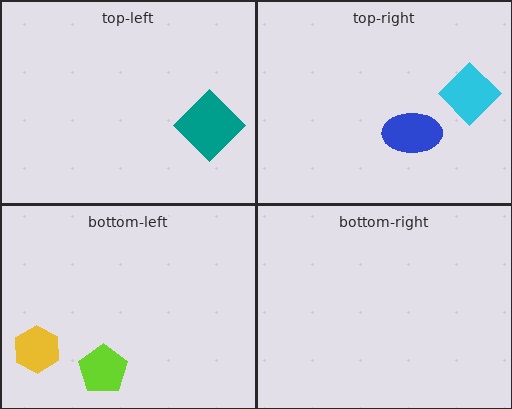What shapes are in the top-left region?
The teal diamond.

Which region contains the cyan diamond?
The top-right region.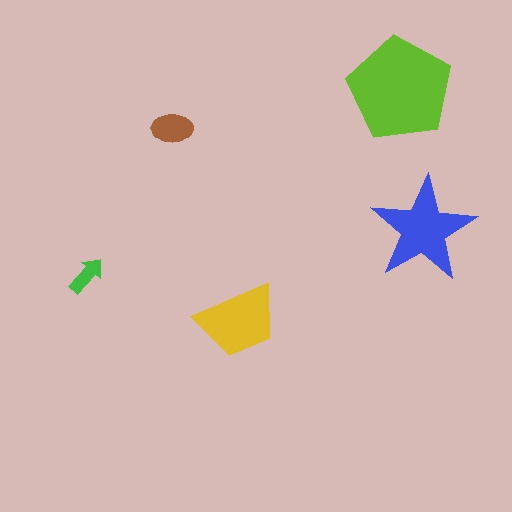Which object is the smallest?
The green arrow.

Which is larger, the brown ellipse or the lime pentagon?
The lime pentagon.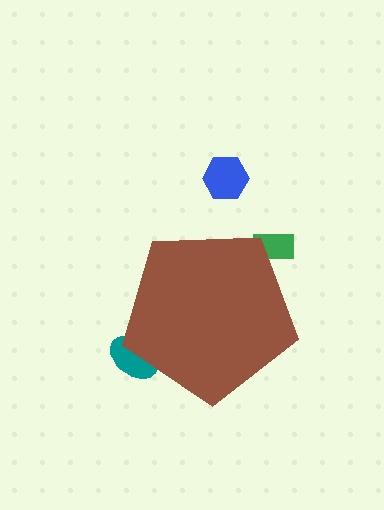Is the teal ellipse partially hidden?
Yes, the teal ellipse is partially hidden behind the brown pentagon.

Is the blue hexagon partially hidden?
No, the blue hexagon is fully visible.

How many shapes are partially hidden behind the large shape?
2 shapes are partially hidden.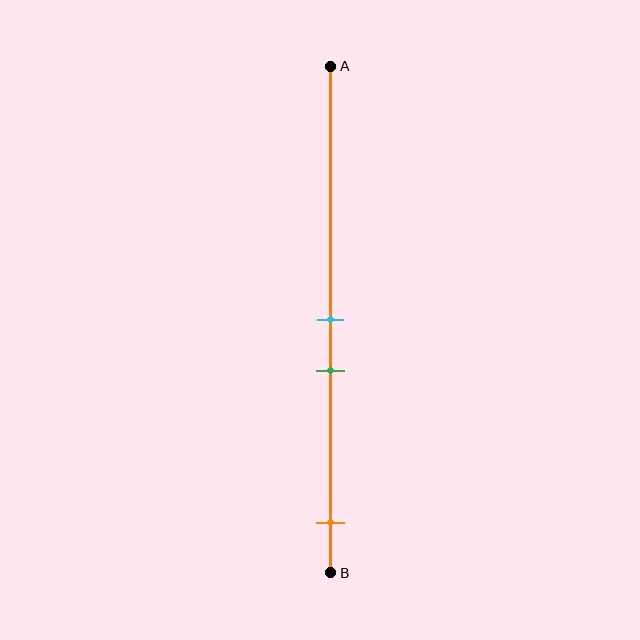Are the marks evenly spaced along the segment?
No, the marks are not evenly spaced.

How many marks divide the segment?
There are 3 marks dividing the segment.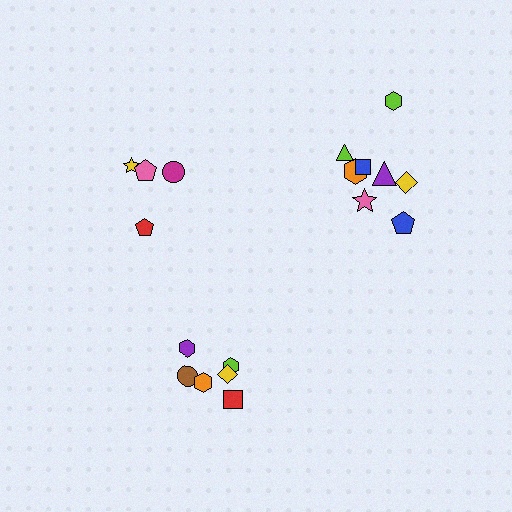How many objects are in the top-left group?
There are 4 objects.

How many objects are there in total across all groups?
There are 18 objects.